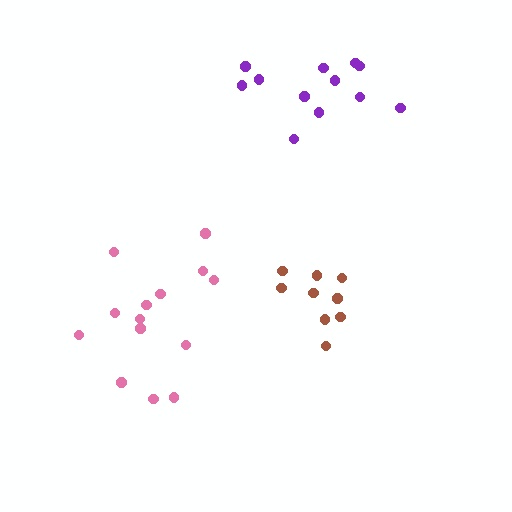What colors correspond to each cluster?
The clusters are colored: purple, pink, brown.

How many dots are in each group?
Group 1: 12 dots, Group 2: 14 dots, Group 3: 9 dots (35 total).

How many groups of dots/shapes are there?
There are 3 groups.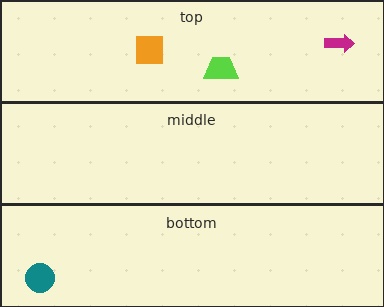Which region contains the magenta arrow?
The top region.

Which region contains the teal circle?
The bottom region.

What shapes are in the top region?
The orange square, the lime trapezoid, the magenta arrow.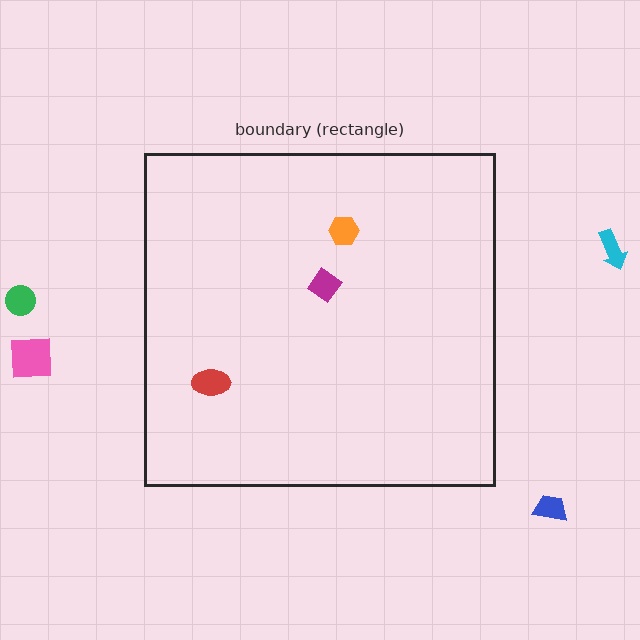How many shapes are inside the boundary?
3 inside, 4 outside.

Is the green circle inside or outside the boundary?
Outside.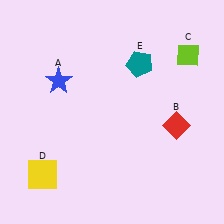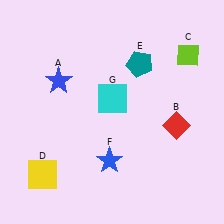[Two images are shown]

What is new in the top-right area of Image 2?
A cyan square (G) was added in the top-right area of Image 2.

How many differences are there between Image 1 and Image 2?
There are 2 differences between the two images.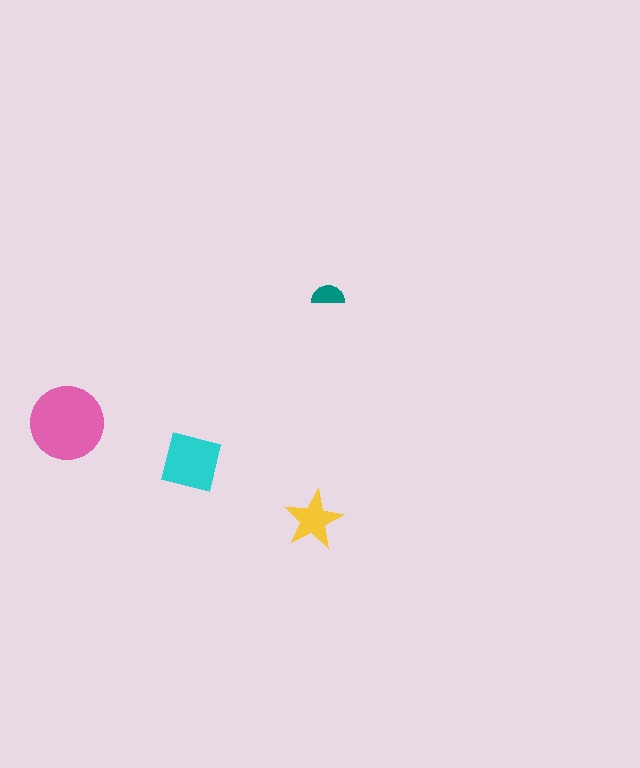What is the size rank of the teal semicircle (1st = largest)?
4th.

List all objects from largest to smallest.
The pink circle, the cyan square, the yellow star, the teal semicircle.